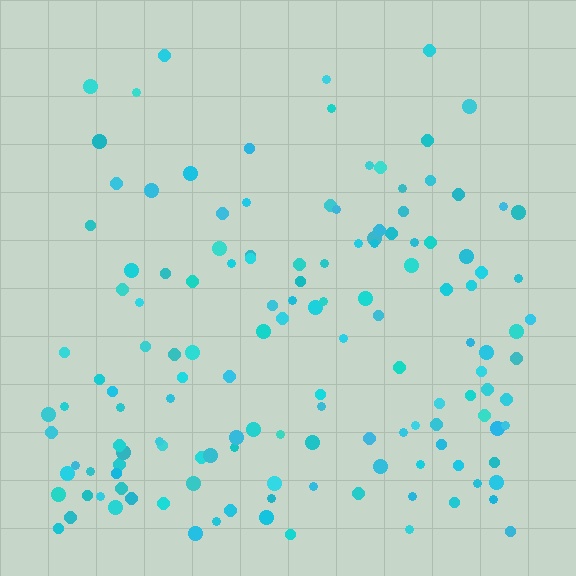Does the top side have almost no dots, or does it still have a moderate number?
Still a moderate number, just noticeably fewer than the bottom.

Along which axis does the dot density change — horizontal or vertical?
Vertical.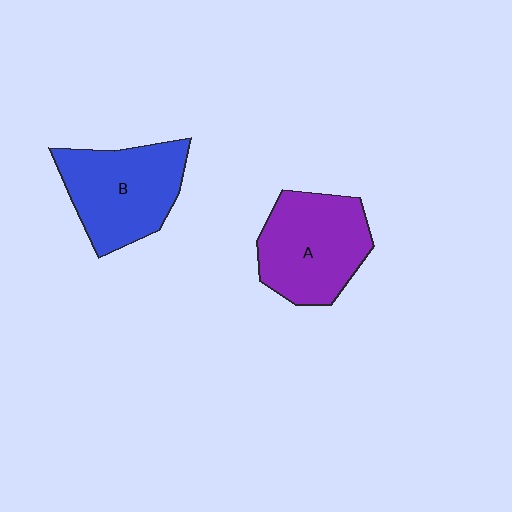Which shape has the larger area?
Shape B (blue).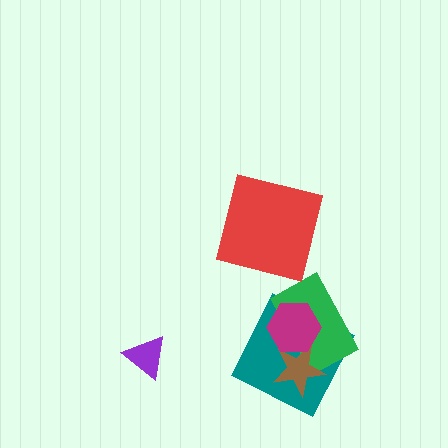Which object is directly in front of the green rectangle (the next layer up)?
The brown star is directly in front of the green rectangle.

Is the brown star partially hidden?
Yes, it is partially covered by another shape.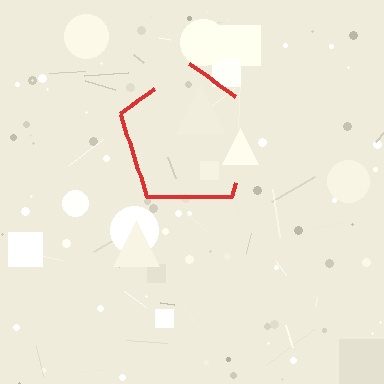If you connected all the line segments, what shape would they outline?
They would outline a pentagon.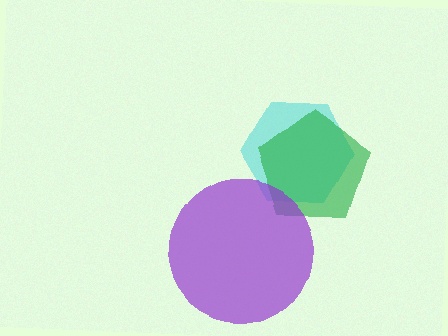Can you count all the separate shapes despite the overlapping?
Yes, there are 3 separate shapes.